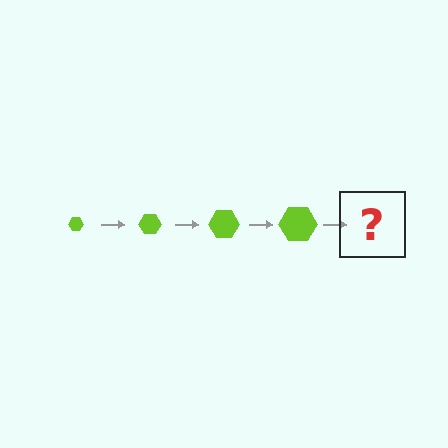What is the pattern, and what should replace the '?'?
The pattern is that the hexagon gets progressively larger each step. The '?' should be a lime hexagon, larger than the previous one.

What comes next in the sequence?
The next element should be a lime hexagon, larger than the previous one.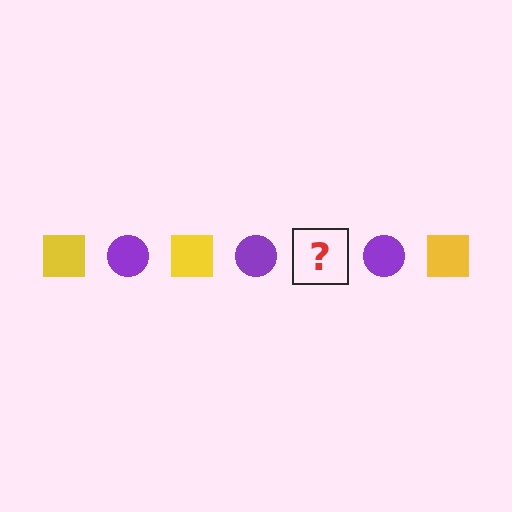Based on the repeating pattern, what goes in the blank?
The blank should be a yellow square.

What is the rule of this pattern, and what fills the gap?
The rule is that the pattern alternates between yellow square and purple circle. The gap should be filled with a yellow square.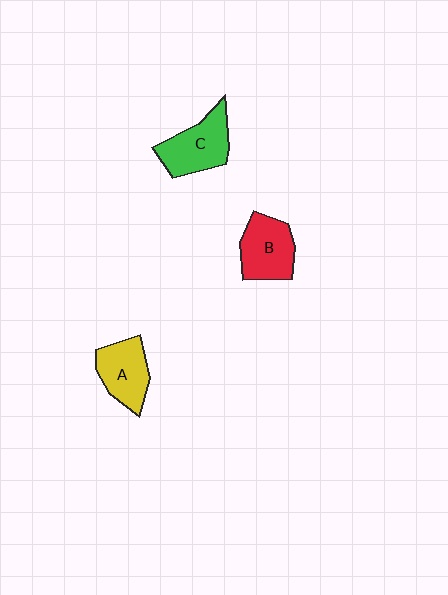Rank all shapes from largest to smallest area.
From largest to smallest: C (green), B (red), A (yellow).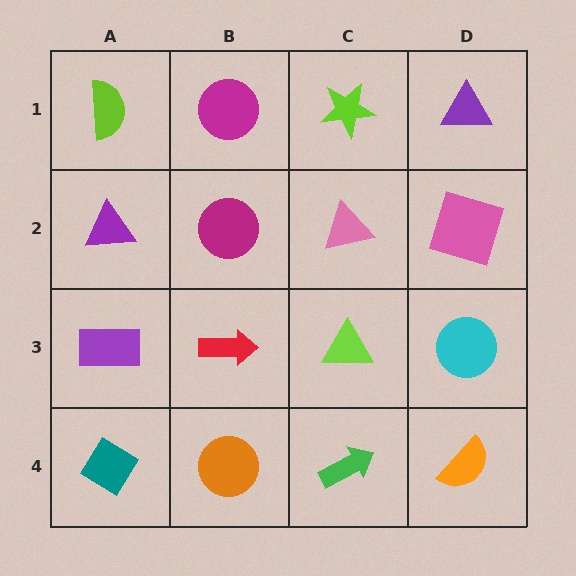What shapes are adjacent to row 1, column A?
A purple triangle (row 2, column A), a magenta circle (row 1, column B).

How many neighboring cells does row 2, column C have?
4.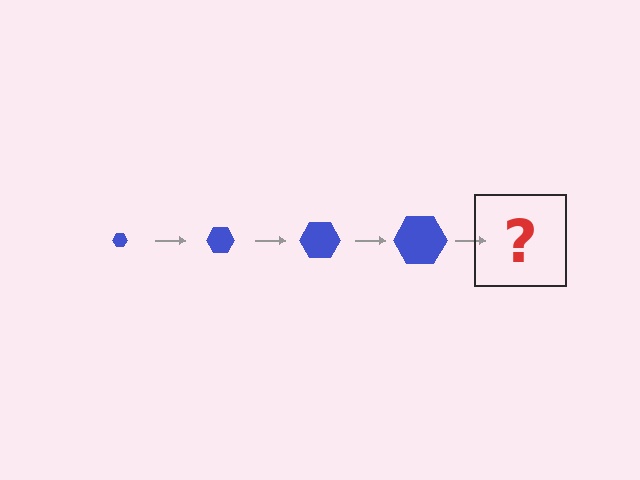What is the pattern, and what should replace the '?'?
The pattern is that the hexagon gets progressively larger each step. The '?' should be a blue hexagon, larger than the previous one.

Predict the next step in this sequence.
The next step is a blue hexagon, larger than the previous one.